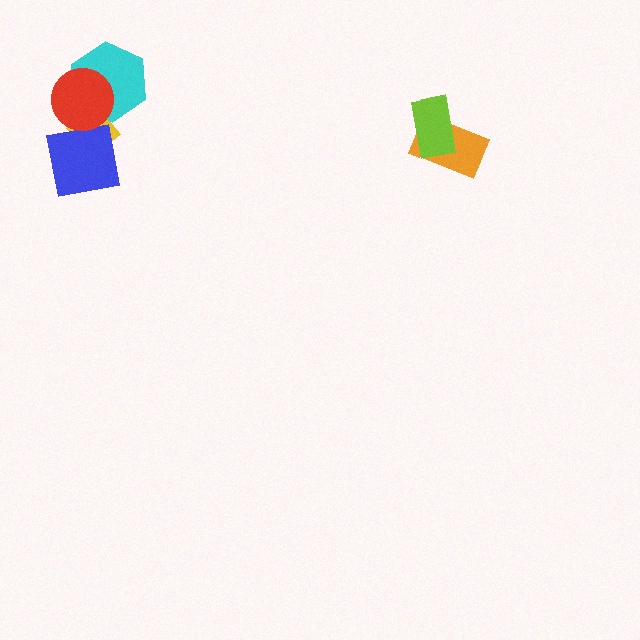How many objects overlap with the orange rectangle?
1 object overlaps with the orange rectangle.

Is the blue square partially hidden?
Yes, it is partially covered by another shape.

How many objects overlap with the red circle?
3 objects overlap with the red circle.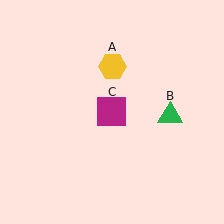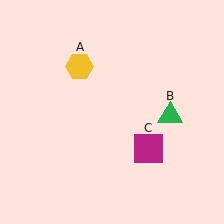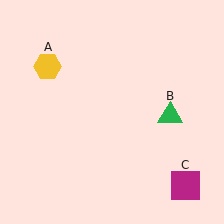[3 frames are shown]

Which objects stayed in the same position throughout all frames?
Green triangle (object B) remained stationary.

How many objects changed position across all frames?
2 objects changed position: yellow hexagon (object A), magenta square (object C).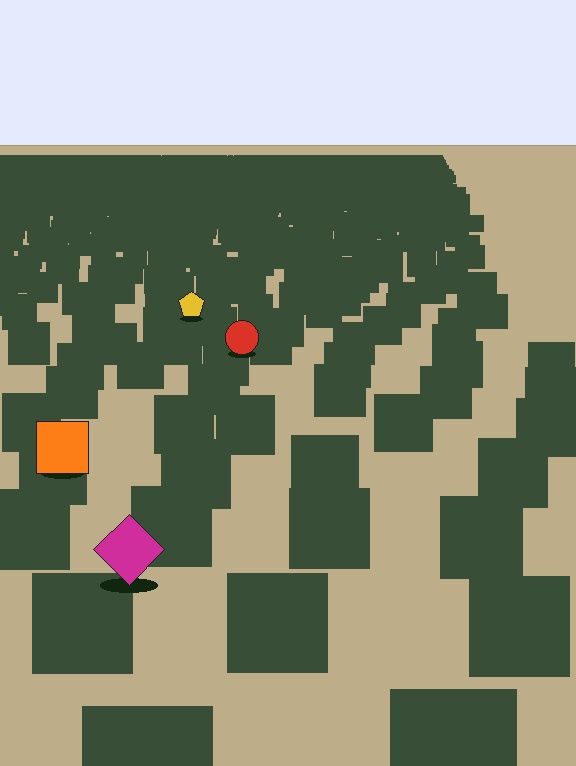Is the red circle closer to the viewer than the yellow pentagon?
Yes. The red circle is closer — you can tell from the texture gradient: the ground texture is coarser near it.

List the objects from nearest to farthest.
From nearest to farthest: the magenta diamond, the orange square, the red circle, the yellow pentagon.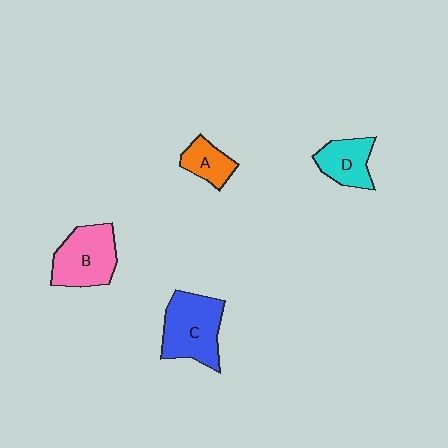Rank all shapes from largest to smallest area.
From largest to smallest: C (blue), B (pink), D (cyan), A (orange).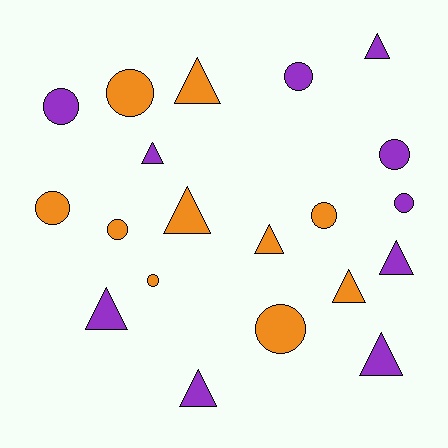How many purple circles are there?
There are 4 purple circles.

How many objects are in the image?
There are 20 objects.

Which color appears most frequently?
Purple, with 10 objects.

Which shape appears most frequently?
Triangle, with 10 objects.